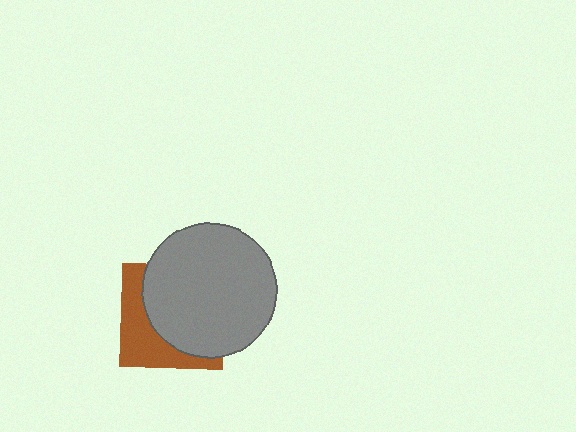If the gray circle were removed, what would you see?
You would see the complete brown square.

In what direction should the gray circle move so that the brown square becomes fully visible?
The gray circle should move toward the upper-right. That is the shortest direction to clear the overlap and leave the brown square fully visible.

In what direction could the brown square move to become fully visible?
The brown square could move toward the lower-left. That would shift it out from behind the gray circle entirely.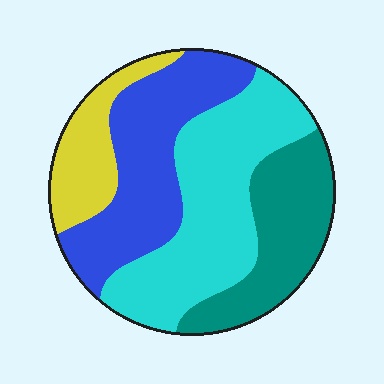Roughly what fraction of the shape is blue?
Blue covers roughly 30% of the shape.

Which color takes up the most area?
Cyan, at roughly 35%.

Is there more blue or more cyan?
Cyan.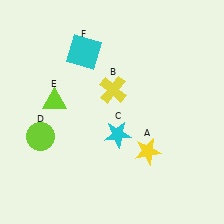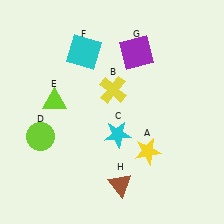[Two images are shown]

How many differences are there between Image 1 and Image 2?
There are 2 differences between the two images.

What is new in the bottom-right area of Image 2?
A brown triangle (H) was added in the bottom-right area of Image 2.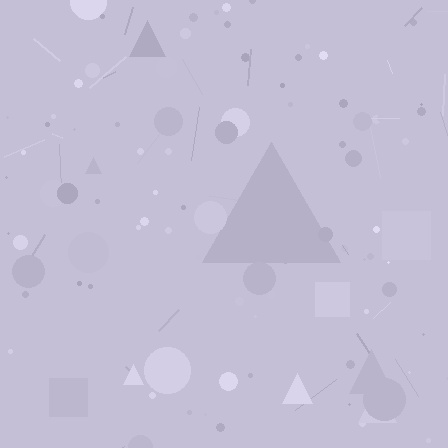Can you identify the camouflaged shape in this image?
The camouflaged shape is a triangle.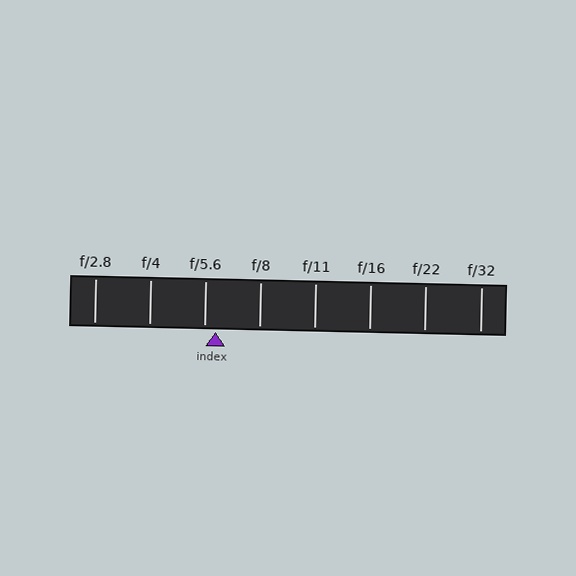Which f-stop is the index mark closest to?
The index mark is closest to f/5.6.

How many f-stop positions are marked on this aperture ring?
There are 8 f-stop positions marked.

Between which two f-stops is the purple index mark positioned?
The index mark is between f/5.6 and f/8.